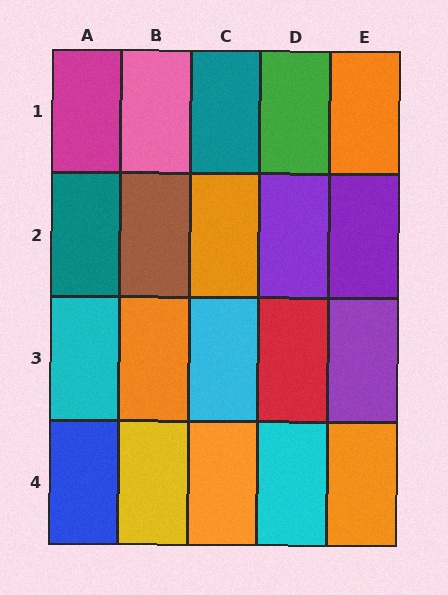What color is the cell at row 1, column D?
Green.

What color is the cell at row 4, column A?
Blue.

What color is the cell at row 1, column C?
Teal.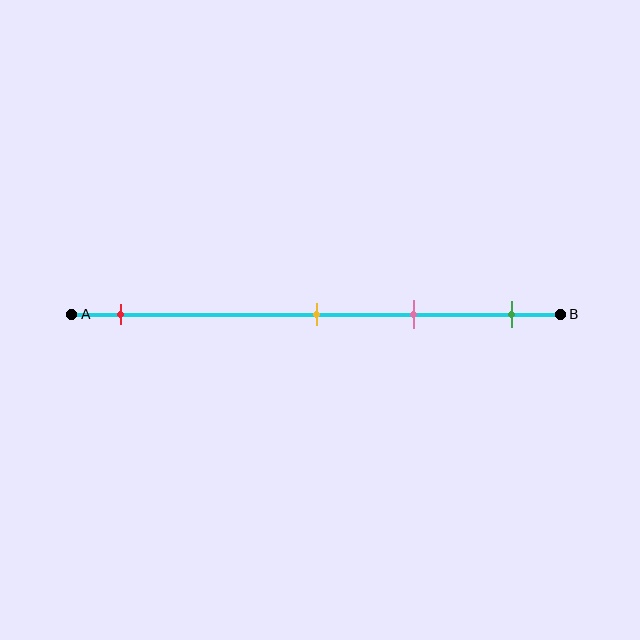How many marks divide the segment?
There are 4 marks dividing the segment.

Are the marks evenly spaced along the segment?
No, the marks are not evenly spaced.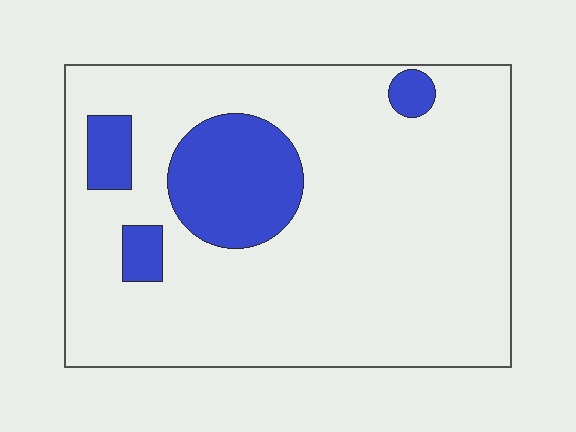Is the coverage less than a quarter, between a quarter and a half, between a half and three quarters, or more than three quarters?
Less than a quarter.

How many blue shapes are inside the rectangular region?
4.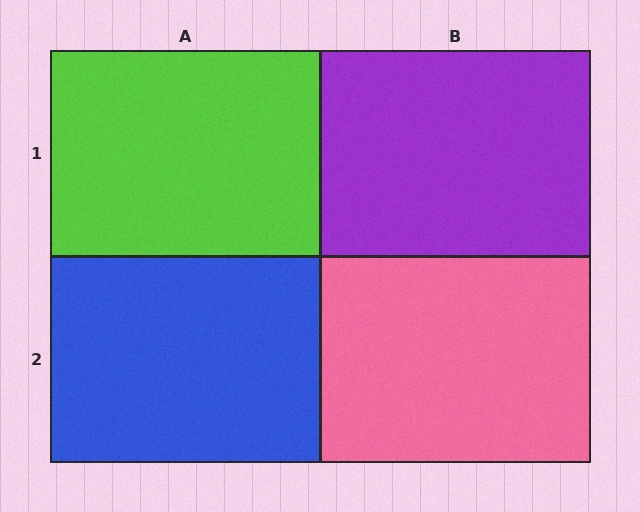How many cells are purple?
1 cell is purple.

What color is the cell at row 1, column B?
Purple.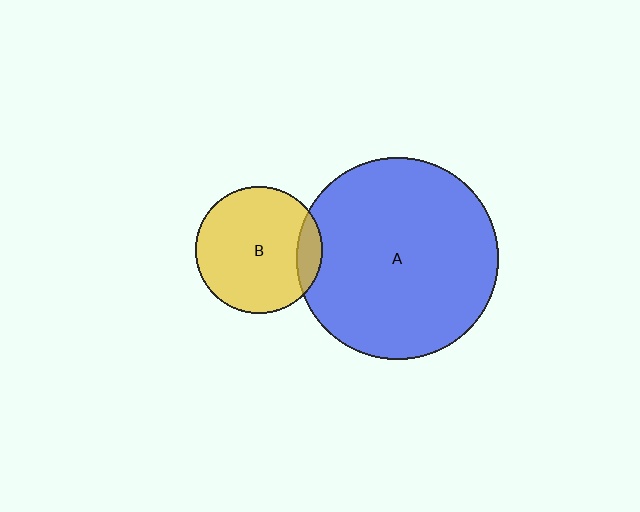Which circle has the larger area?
Circle A (blue).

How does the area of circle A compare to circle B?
Approximately 2.5 times.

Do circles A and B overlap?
Yes.